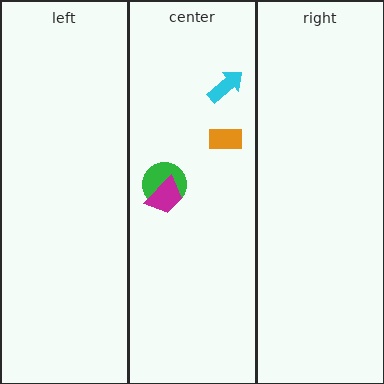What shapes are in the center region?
The cyan arrow, the orange rectangle, the green circle, the magenta trapezoid.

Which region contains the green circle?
The center region.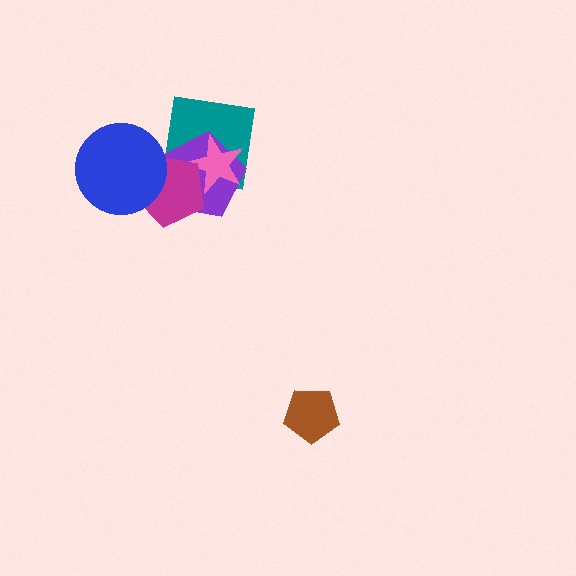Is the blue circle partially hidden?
No, no other shape covers it.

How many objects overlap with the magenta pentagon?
4 objects overlap with the magenta pentagon.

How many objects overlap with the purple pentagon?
4 objects overlap with the purple pentagon.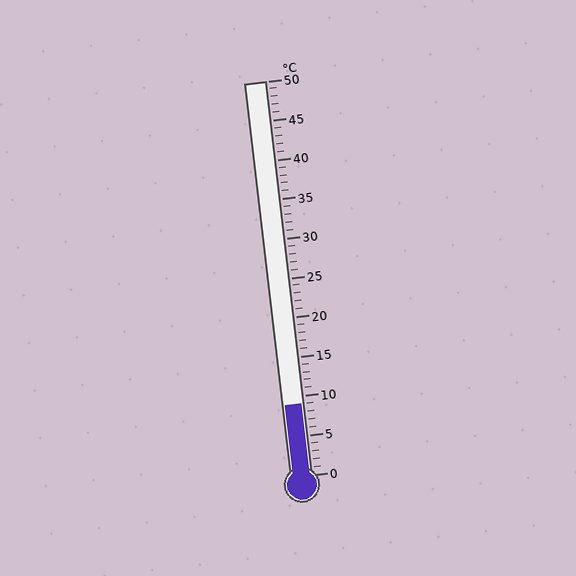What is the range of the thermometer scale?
The thermometer scale ranges from 0°C to 50°C.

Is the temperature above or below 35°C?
The temperature is below 35°C.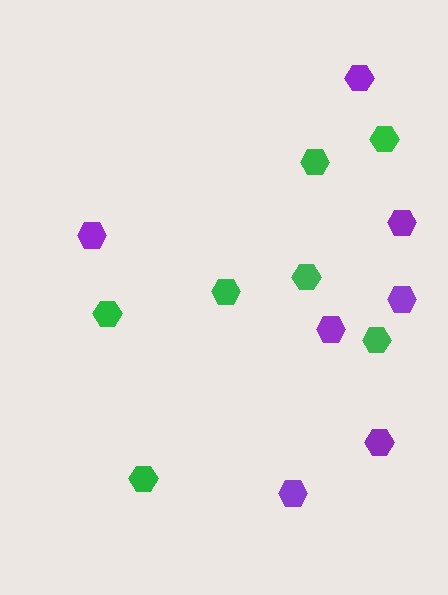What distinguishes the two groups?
There are 2 groups: one group of purple hexagons (7) and one group of green hexagons (7).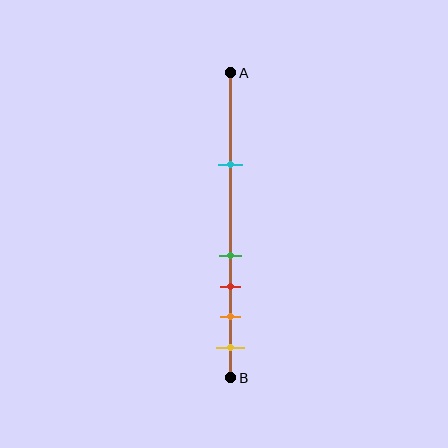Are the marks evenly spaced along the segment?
No, the marks are not evenly spaced.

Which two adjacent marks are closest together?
The green and red marks are the closest adjacent pair.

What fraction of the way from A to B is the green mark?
The green mark is approximately 60% (0.6) of the way from A to B.